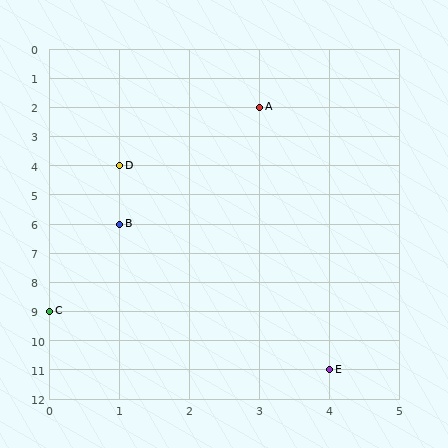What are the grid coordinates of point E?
Point E is at grid coordinates (4, 11).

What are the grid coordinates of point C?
Point C is at grid coordinates (0, 9).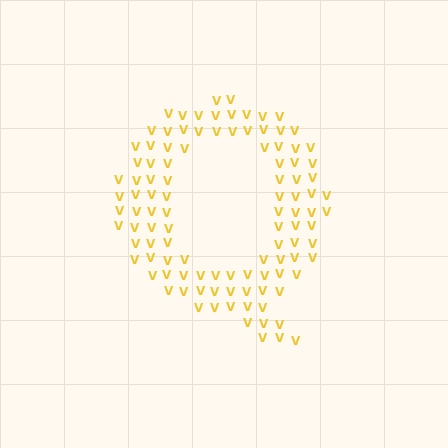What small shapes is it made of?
It is made of small letter V's.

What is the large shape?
The large shape is the letter Q.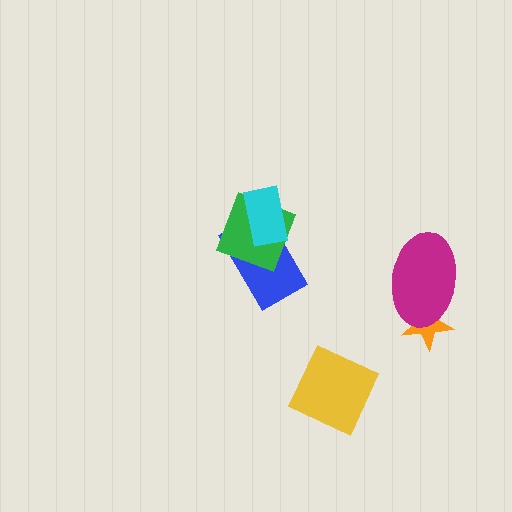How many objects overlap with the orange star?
1 object overlaps with the orange star.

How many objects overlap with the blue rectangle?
2 objects overlap with the blue rectangle.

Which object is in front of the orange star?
The magenta ellipse is in front of the orange star.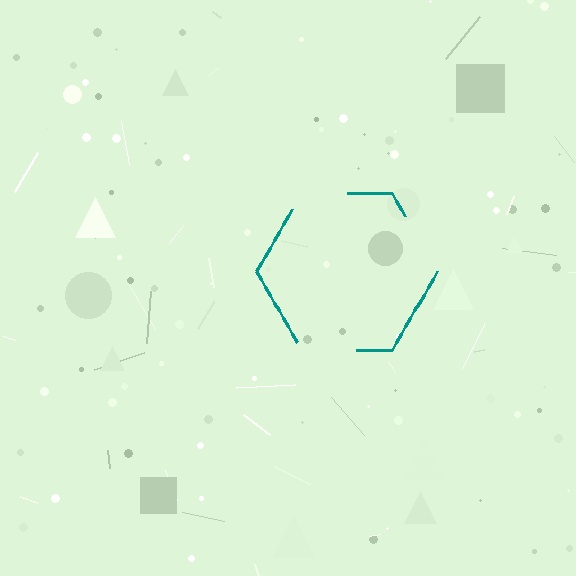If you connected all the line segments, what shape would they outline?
They would outline a hexagon.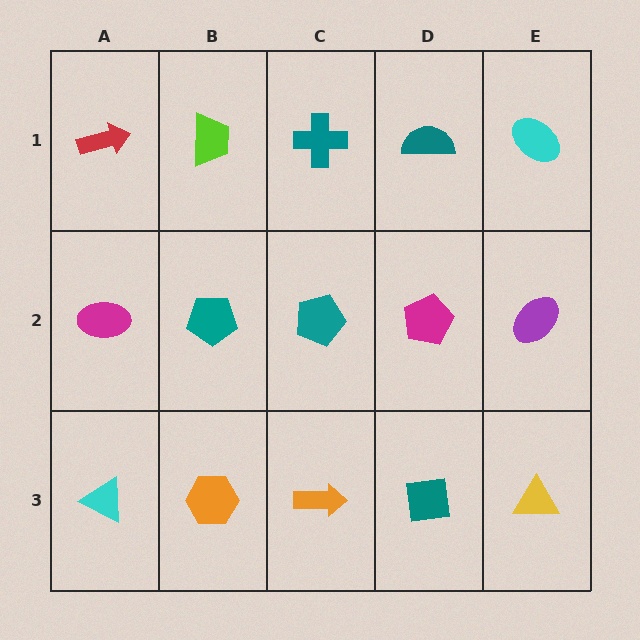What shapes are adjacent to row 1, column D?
A magenta pentagon (row 2, column D), a teal cross (row 1, column C), a cyan ellipse (row 1, column E).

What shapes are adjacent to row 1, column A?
A magenta ellipse (row 2, column A), a lime trapezoid (row 1, column B).